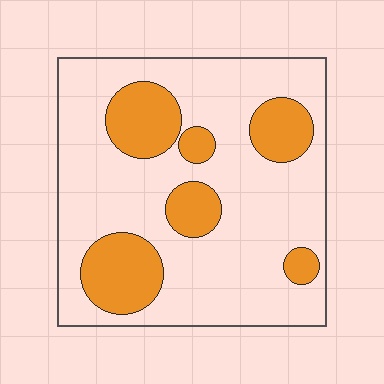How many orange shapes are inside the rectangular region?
6.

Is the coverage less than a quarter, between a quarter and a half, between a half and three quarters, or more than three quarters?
Between a quarter and a half.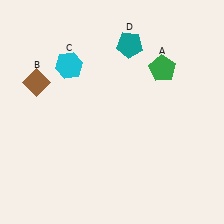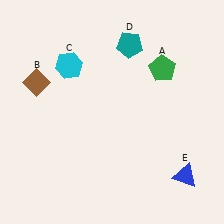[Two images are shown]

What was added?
A blue triangle (E) was added in Image 2.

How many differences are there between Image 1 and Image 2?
There is 1 difference between the two images.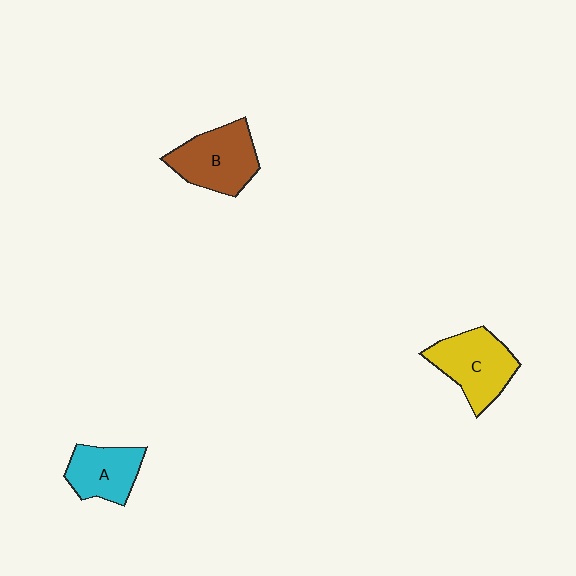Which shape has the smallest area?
Shape A (cyan).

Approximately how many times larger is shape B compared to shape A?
Approximately 1.3 times.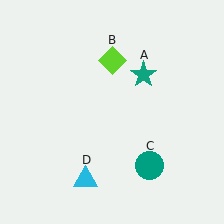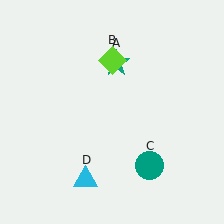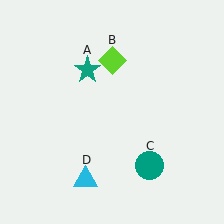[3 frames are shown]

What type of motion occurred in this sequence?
The teal star (object A) rotated counterclockwise around the center of the scene.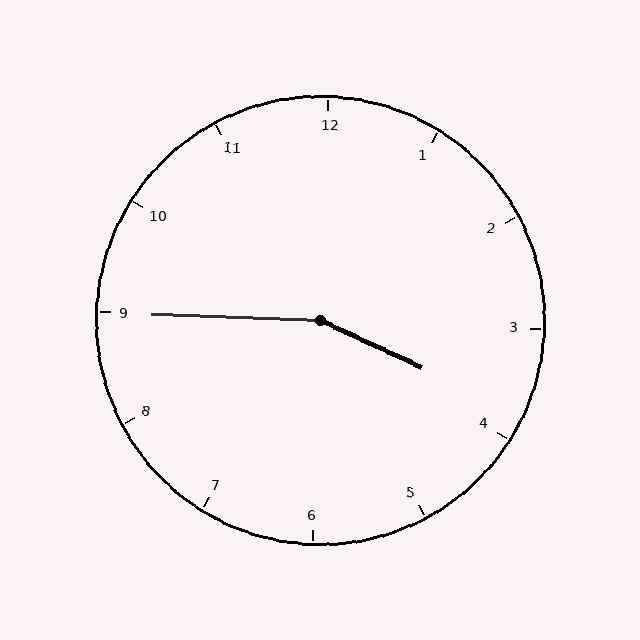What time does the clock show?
3:45.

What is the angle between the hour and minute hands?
Approximately 158 degrees.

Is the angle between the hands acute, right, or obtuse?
It is obtuse.